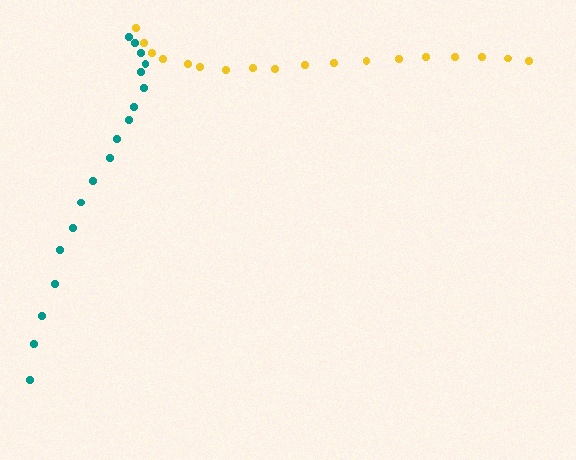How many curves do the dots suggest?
There are 2 distinct paths.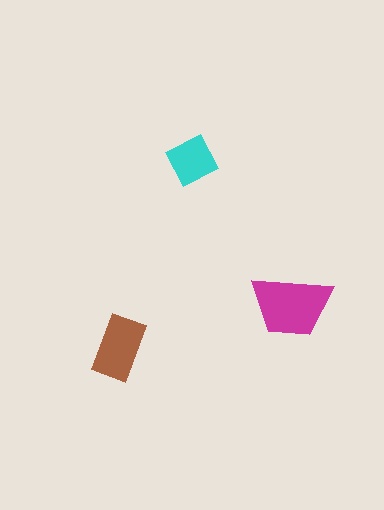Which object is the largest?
The magenta trapezoid.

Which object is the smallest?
The cyan square.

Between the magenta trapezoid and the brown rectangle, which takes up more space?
The magenta trapezoid.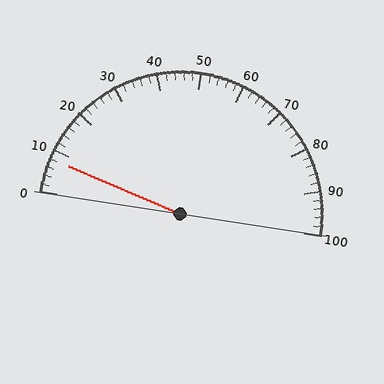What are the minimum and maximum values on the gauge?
The gauge ranges from 0 to 100.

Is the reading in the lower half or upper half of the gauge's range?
The reading is in the lower half of the range (0 to 100).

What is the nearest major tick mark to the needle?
The nearest major tick mark is 10.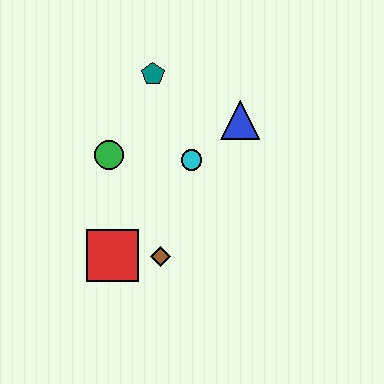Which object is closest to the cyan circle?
The blue triangle is closest to the cyan circle.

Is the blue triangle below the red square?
No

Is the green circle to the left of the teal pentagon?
Yes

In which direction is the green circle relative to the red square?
The green circle is above the red square.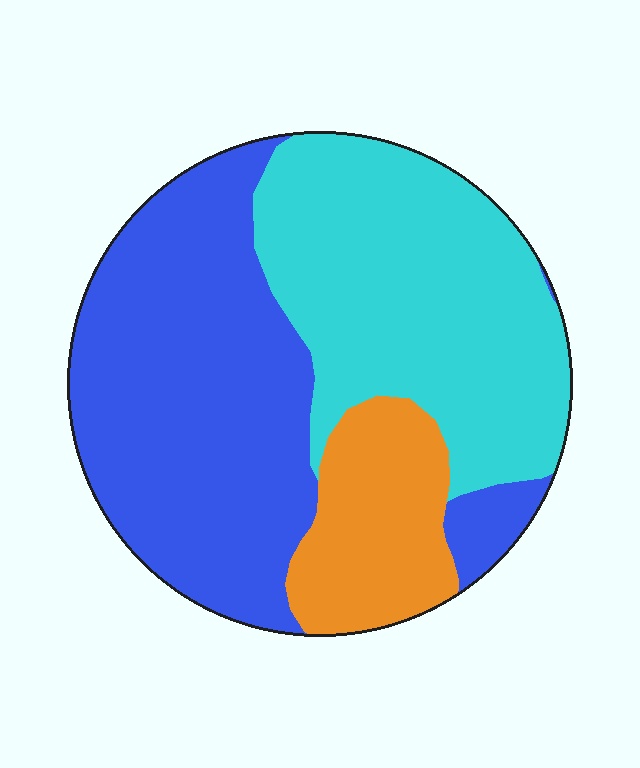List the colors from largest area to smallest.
From largest to smallest: blue, cyan, orange.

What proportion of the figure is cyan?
Cyan takes up about three eighths (3/8) of the figure.